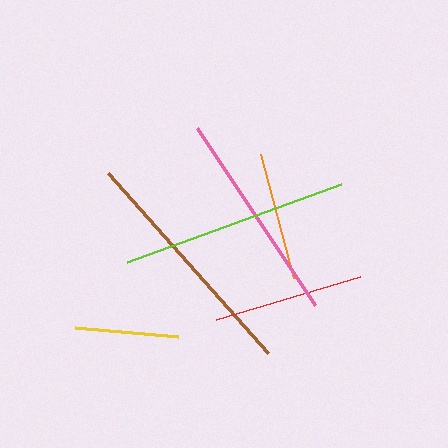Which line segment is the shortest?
The yellow line is the shortest at approximately 103 pixels.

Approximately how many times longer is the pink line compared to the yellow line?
The pink line is approximately 2.1 times the length of the yellow line.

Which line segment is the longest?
The brown line is the longest at approximately 241 pixels.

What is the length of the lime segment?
The lime segment is approximately 227 pixels long.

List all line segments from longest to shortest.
From longest to shortest: brown, lime, pink, red, orange, yellow.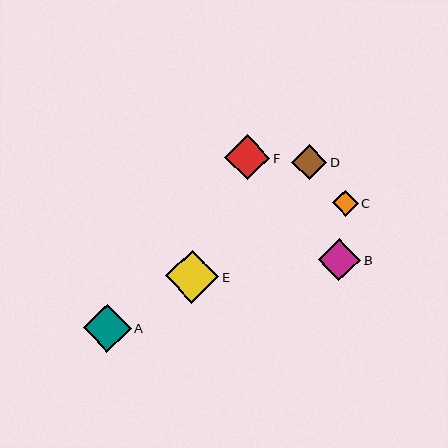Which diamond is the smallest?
Diamond C is the smallest with a size of approximately 26 pixels.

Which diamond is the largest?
Diamond E is the largest with a size of approximately 53 pixels.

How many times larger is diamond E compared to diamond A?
Diamond E is approximately 1.1 times the size of diamond A.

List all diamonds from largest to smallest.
From largest to smallest: E, A, F, B, D, C.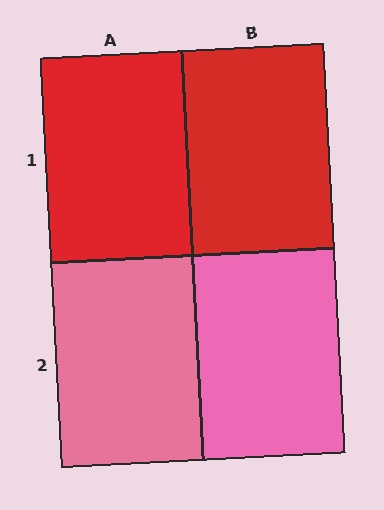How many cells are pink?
2 cells are pink.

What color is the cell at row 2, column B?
Pink.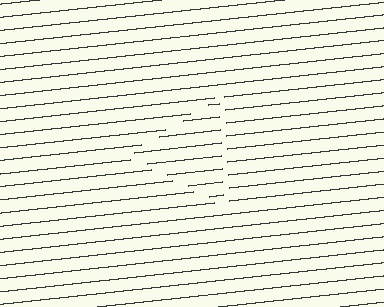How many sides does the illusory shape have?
3 sides — the line-ends trace a triangle.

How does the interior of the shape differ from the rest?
The interior of the shape contains the same grating, shifted by half a period — the contour is defined by the phase discontinuity where line-ends from the inner and outer gratings abut.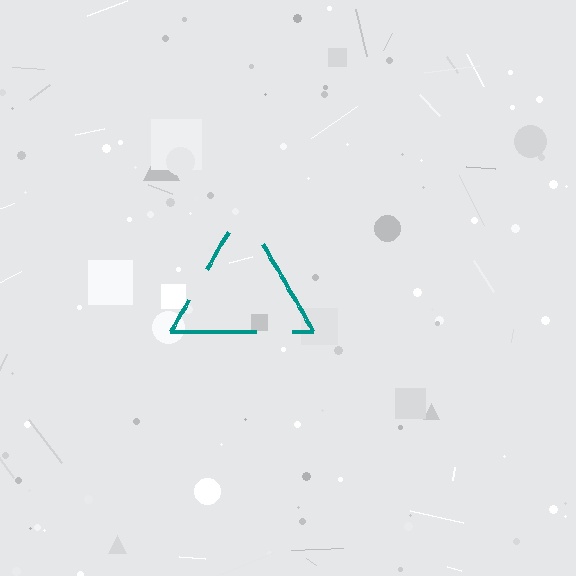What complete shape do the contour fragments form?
The contour fragments form a triangle.